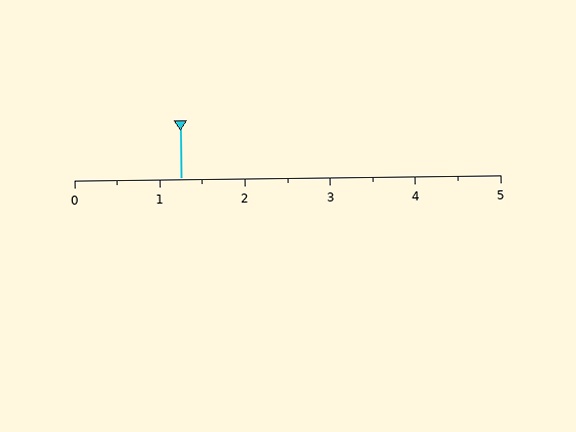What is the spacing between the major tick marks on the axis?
The major ticks are spaced 1 apart.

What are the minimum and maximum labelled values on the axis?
The axis runs from 0 to 5.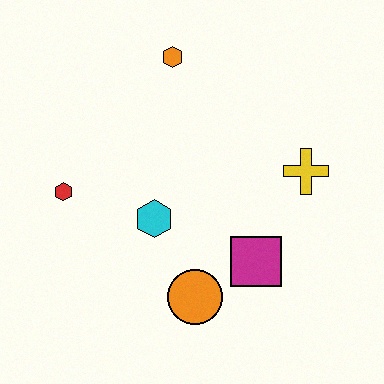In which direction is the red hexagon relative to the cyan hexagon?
The red hexagon is to the left of the cyan hexagon.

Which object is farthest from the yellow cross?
The red hexagon is farthest from the yellow cross.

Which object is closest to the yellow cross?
The magenta square is closest to the yellow cross.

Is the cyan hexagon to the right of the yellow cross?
No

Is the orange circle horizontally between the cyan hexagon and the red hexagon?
No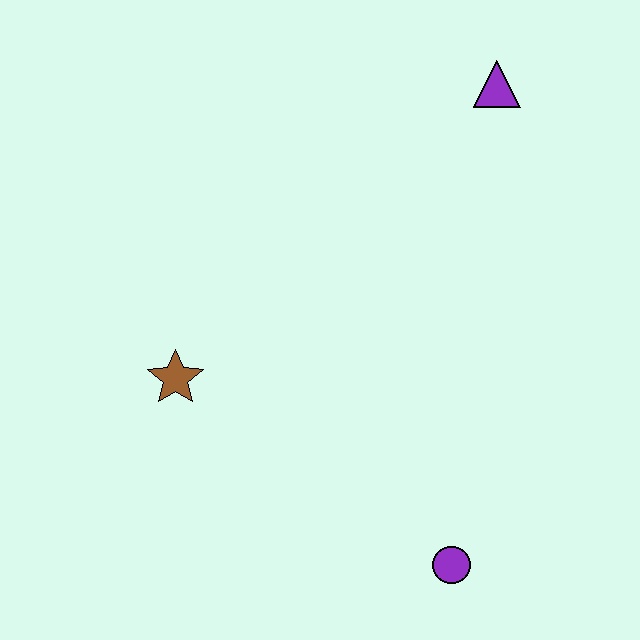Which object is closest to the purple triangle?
The brown star is closest to the purple triangle.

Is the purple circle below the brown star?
Yes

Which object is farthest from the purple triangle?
The purple circle is farthest from the purple triangle.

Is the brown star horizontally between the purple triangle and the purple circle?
No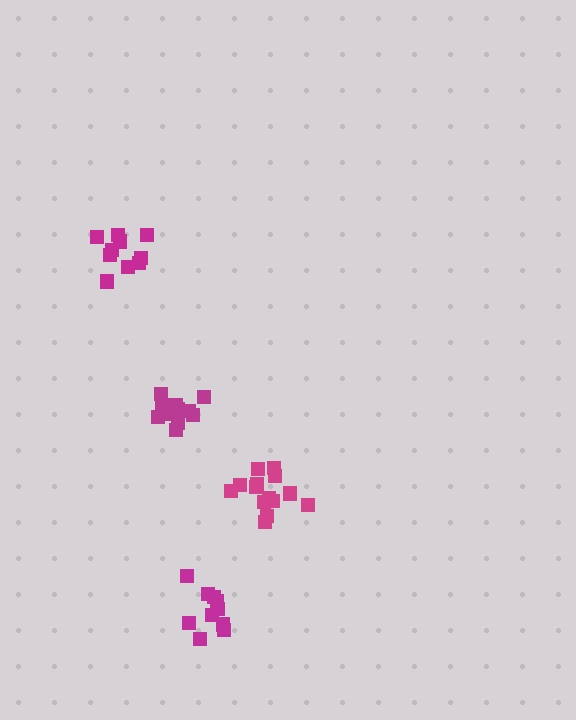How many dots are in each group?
Group 1: 12 dots, Group 2: 10 dots, Group 3: 14 dots, Group 4: 10 dots (46 total).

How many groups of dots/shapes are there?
There are 4 groups.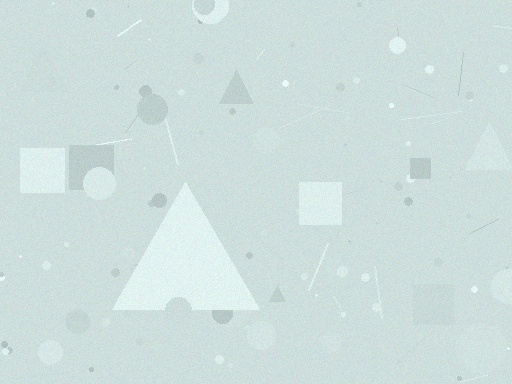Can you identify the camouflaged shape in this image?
The camouflaged shape is a triangle.